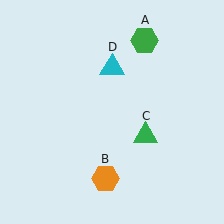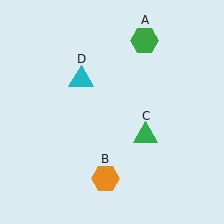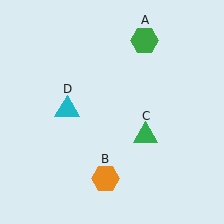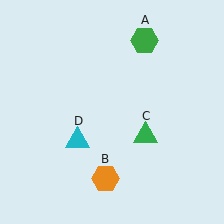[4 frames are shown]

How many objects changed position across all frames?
1 object changed position: cyan triangle (object D).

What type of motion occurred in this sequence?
The cyan triangle (object D) rotated counterclockwise around the center of the scene.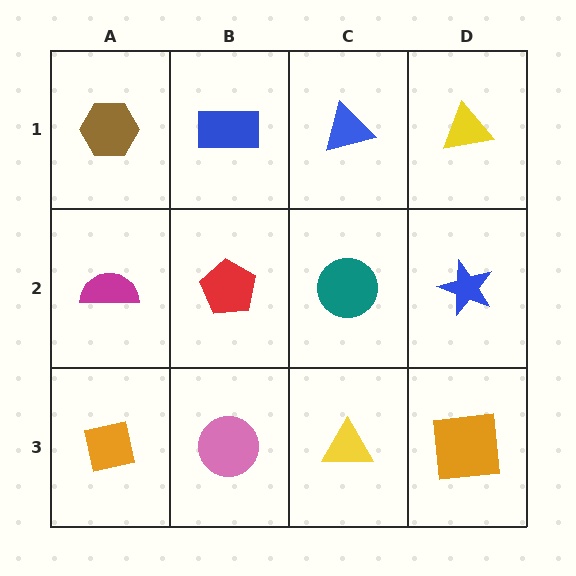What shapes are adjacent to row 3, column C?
A teal circle (row 2, column C), a pink circle (row 3, column B), an orange square (row 3, column D).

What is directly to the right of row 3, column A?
A pink circle.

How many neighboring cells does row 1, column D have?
2.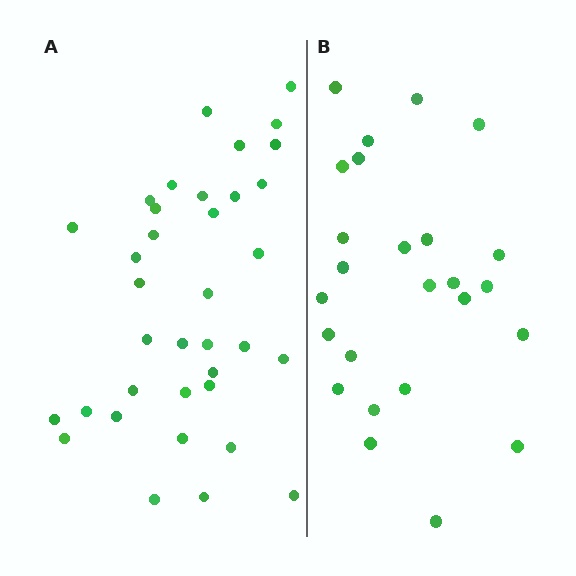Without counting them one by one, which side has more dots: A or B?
Region A (the left region) has more dots.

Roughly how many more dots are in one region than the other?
Region A has roughly 12 or so more dots than region B.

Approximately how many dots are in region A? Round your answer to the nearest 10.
About 40 dots. (The exact count is 36, which rounds to 40.)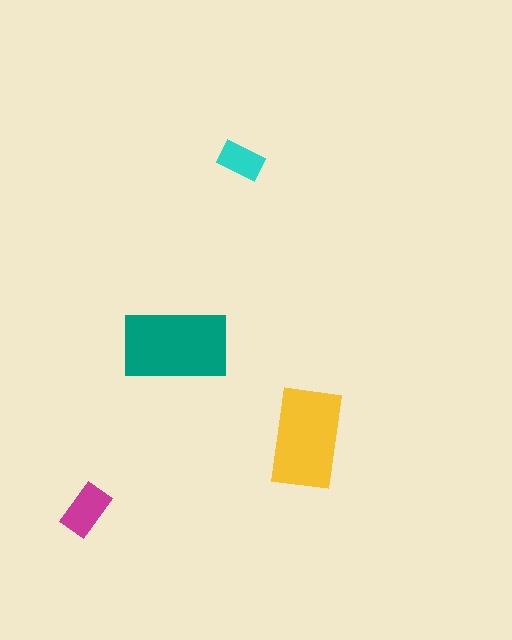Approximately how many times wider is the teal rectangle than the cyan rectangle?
About 2.5 times wider.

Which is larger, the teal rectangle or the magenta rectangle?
The teal one.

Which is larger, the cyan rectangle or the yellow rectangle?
The yellow one.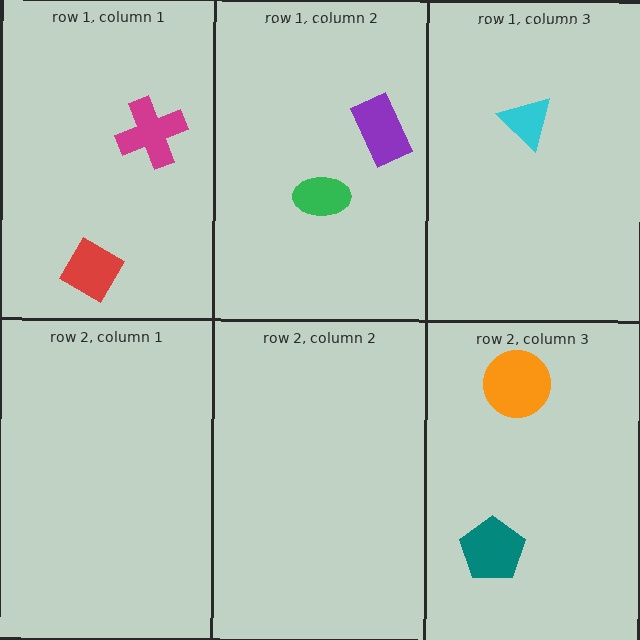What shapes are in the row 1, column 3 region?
The cyan triangle.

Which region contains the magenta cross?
The row 1, column 1 region.